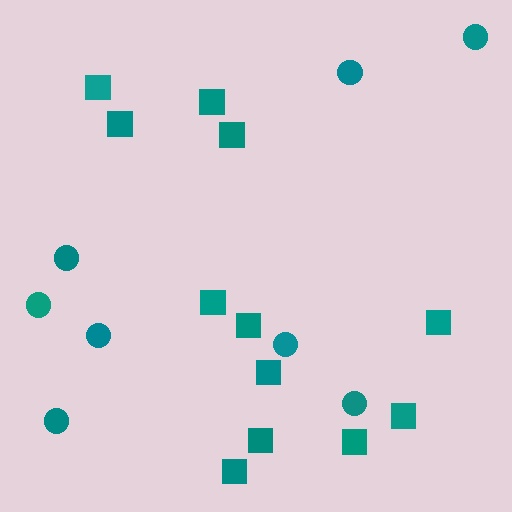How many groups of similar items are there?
There are 2 groups: one group of circles (8) and one group of squares (12).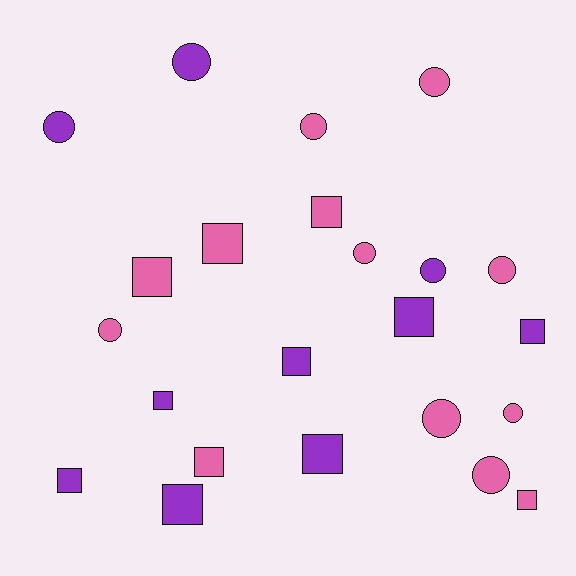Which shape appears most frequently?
Square, with 12 objects.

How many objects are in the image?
There are 23 objects.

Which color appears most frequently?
Pink, with 13 objects.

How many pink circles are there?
There are 8 pink circles.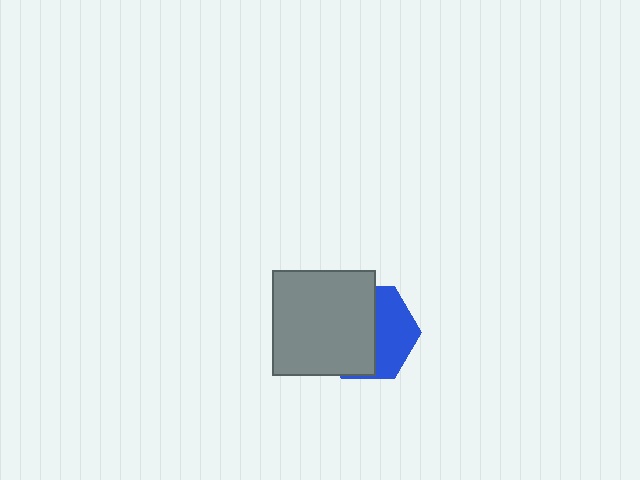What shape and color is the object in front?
The object in front is a gray rectangle.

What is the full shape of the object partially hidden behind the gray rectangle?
The partially hidden object is a blue hexagon.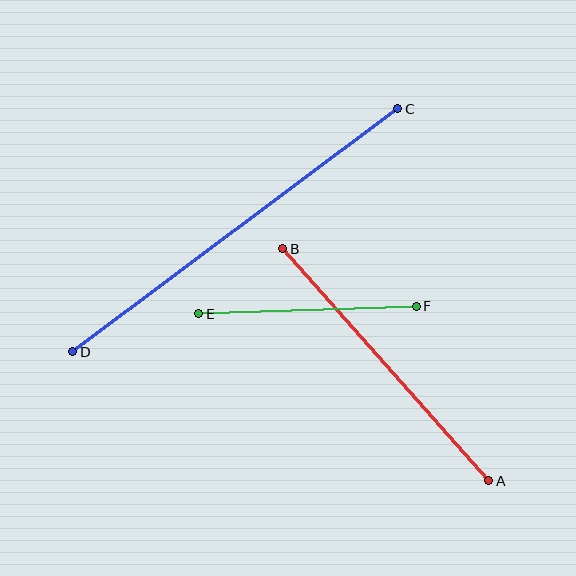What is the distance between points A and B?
The distance is approximately 311 pixels.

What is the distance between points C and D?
The distance is approximately 406 pixels.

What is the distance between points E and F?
The distance is approximately 218 pixels.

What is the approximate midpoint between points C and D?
The midpoint is at approximately (235, 230) pixels.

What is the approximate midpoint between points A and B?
The midpoint is at approximately (386, 365) pixels.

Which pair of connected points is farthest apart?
Points C and D are farthest apart.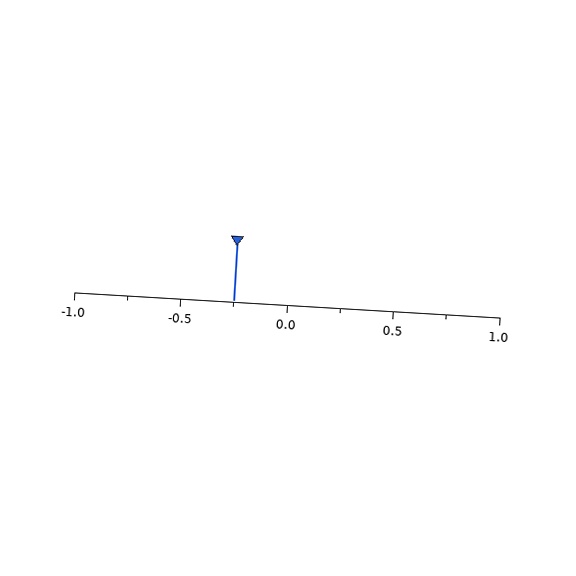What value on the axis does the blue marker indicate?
The marker indicates approximately -0.25.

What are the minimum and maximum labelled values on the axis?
The axis runs from -1.0 to 1.0.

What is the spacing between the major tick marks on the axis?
The major ticks are spaced 0.5 apart.